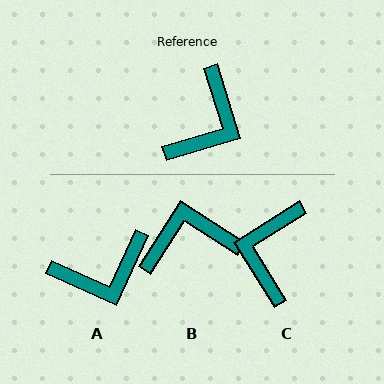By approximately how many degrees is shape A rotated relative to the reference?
Approximately 42 degrees clockwise.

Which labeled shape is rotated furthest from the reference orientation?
C, about 165 degrees away.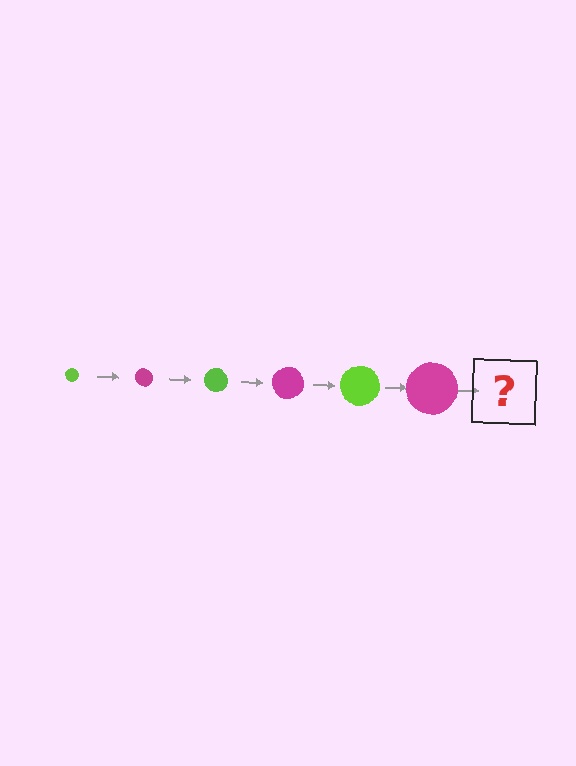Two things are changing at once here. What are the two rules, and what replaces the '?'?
The two rules are that the circle grows larger each step and the color cycles through lime and magenta. The '?' should be a lime circle, larger than the previous one.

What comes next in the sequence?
The next element should be a lime circle, larger than the previous one.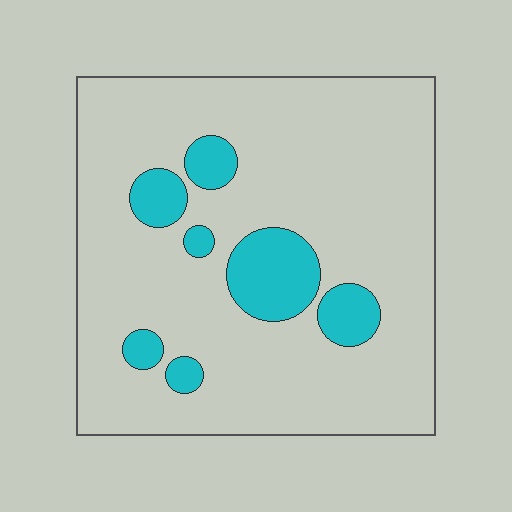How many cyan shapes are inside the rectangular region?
7.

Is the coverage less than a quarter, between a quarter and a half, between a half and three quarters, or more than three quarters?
Less than a quarter.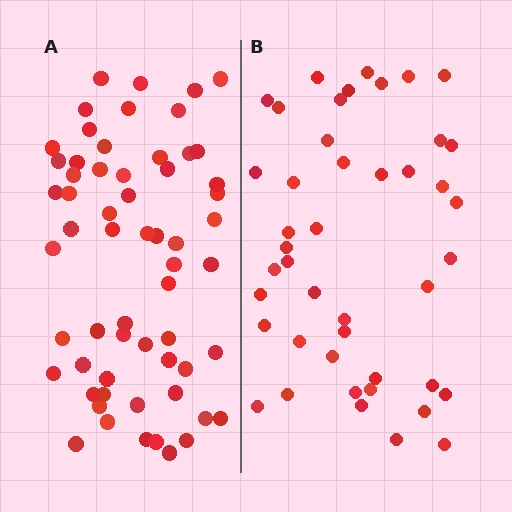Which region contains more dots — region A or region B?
Region A (the left region) has more dots.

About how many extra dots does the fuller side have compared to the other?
Region A has approximately 15 more dots than region B.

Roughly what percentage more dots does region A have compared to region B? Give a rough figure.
About 35% more.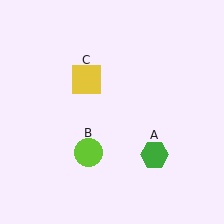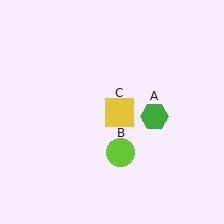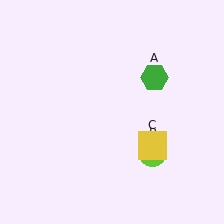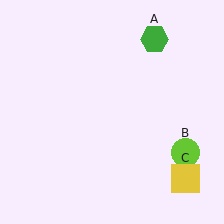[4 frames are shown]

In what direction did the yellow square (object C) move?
The yellow square (object C) moved down and to the right.